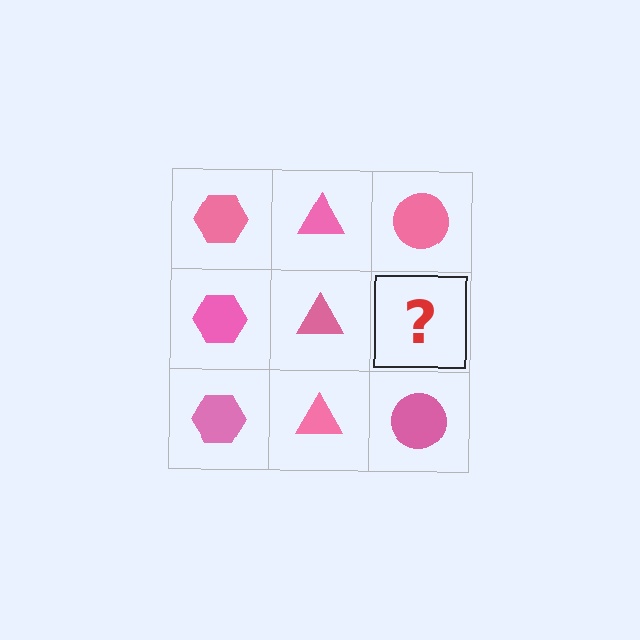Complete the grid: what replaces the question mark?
The question mark should be replaced with a pink circle.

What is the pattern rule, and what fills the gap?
The rule is that each column has a consistent shape. The gap should be filled with a pink circle.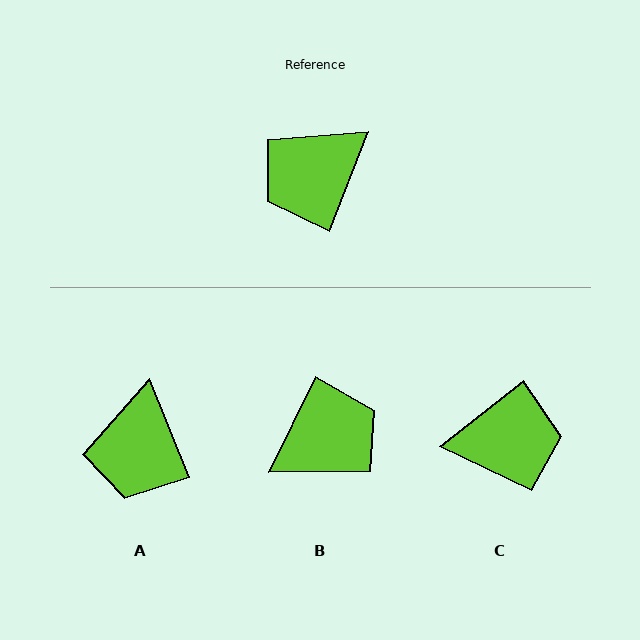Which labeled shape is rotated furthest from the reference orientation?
B, about 176 degrees away.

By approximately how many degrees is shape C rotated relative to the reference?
Approximately 150 degrees counter-clockwise.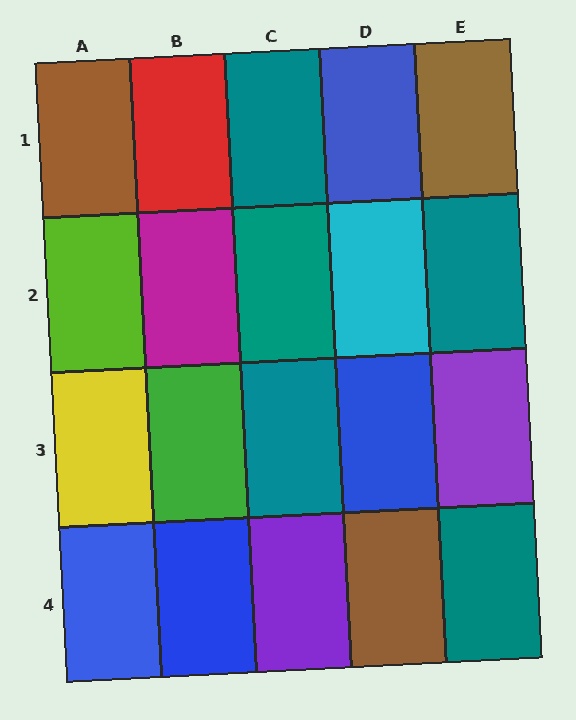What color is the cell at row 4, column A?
Blue.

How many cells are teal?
5 cells are teal.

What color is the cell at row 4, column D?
Brown.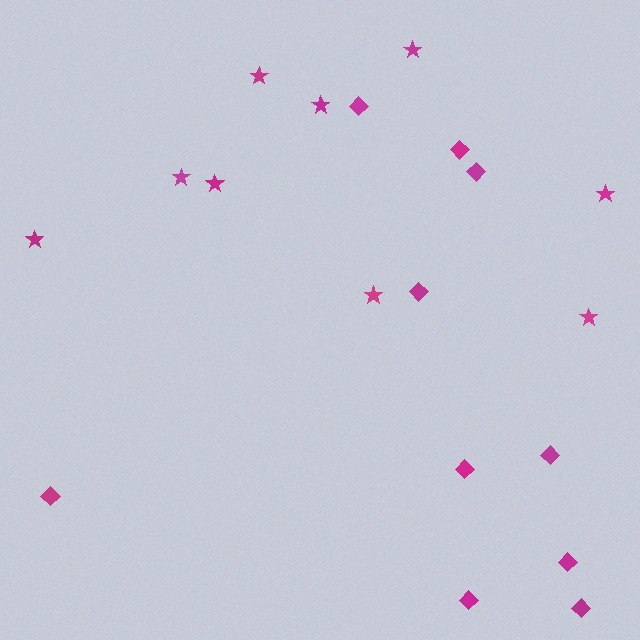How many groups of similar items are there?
There are 2 groups: one group of stars (9) and one group of diamonds (10).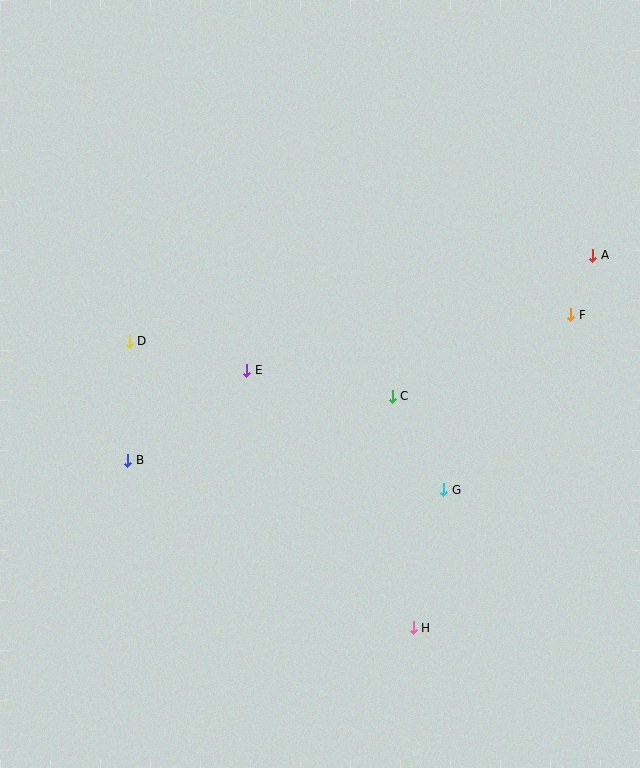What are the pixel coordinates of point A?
Point A is at (593, 255).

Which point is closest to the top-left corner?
Point D is closest to the top-left corner.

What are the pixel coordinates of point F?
Point F is at (571, 315).